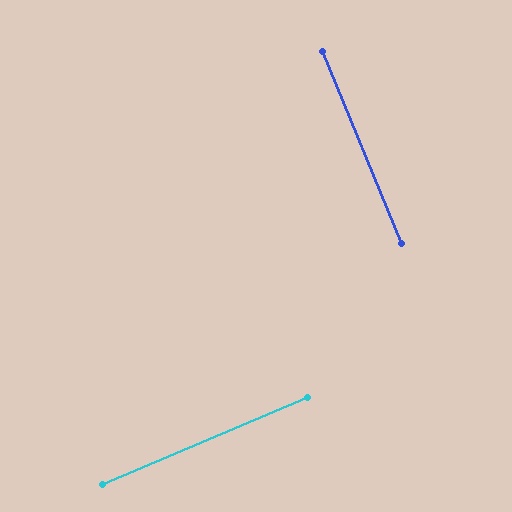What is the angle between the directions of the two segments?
Approximately 89 degrees.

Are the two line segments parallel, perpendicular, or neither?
Perpendicular — they meet at approximately 89°.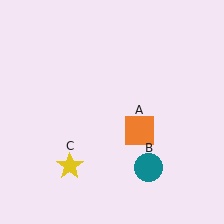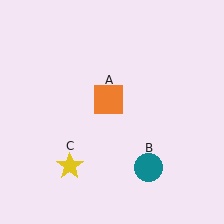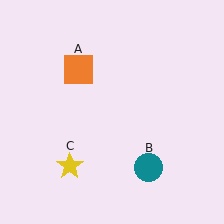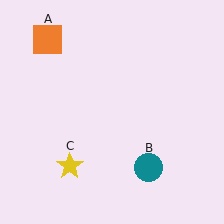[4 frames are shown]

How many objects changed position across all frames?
1 object changed position: orange square (object A).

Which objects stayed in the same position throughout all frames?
Teal circle (object B) and yellow star (object C) remained stationary.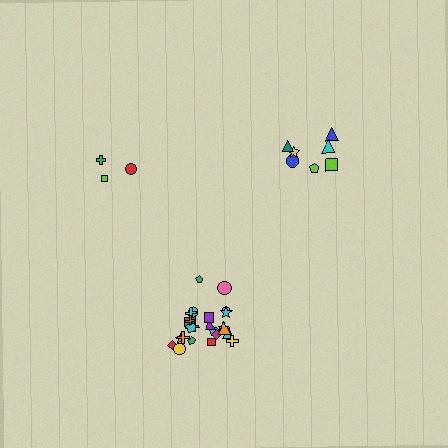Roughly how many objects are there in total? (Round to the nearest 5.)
Roughly 35 objects in total.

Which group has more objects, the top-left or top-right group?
The top-right group.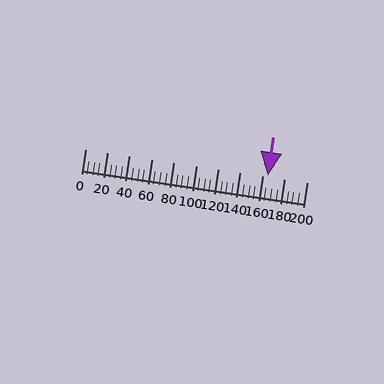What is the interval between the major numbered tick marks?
The major tick marks are spaced 20 units apart.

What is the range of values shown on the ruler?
The ruler shows values from 0 to 200.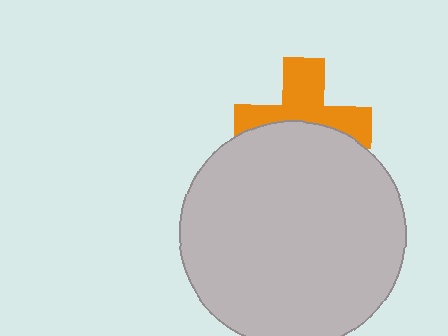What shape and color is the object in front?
The object in front is a light gray circle.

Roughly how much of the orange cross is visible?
About half of it is visible (roughly 53%).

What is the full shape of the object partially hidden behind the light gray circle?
The partially hidden object is an orange cross.